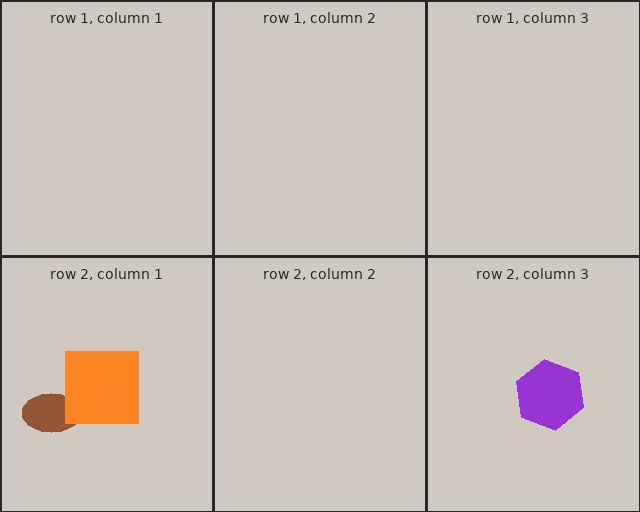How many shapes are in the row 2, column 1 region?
2.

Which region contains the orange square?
The row 2, column 1 region.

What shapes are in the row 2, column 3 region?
The purple hexagon.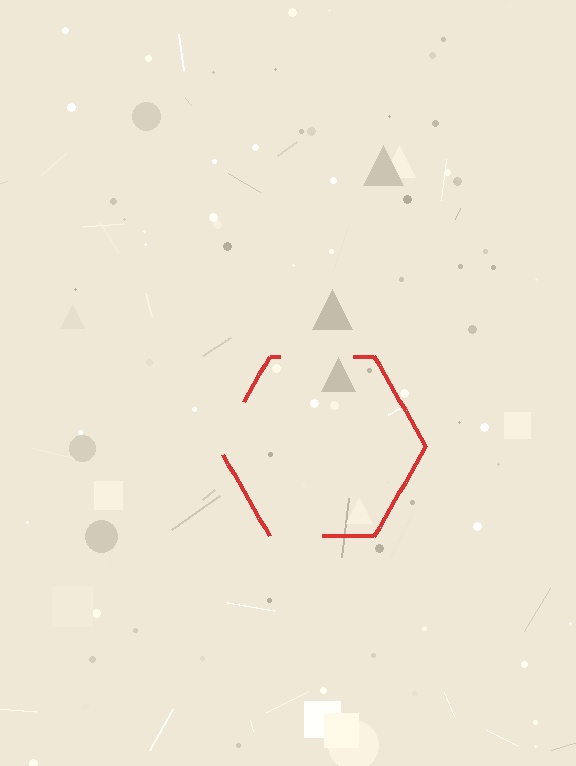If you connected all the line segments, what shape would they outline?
They would outline a hexagon.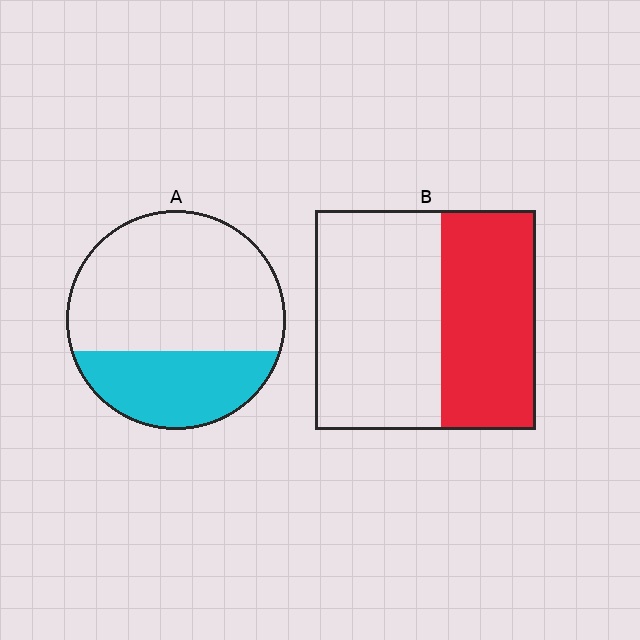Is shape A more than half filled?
No.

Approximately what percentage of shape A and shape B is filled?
A is approximately 30% and B is approximately 45%.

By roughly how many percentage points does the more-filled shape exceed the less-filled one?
By roughly 10 percentage points (B over A).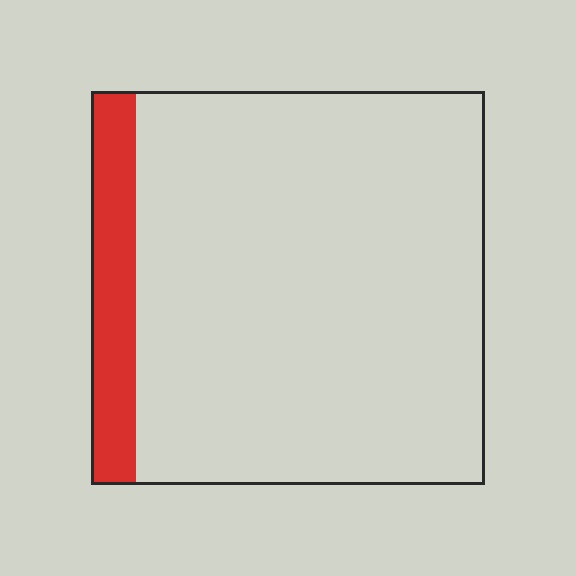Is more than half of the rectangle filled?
No.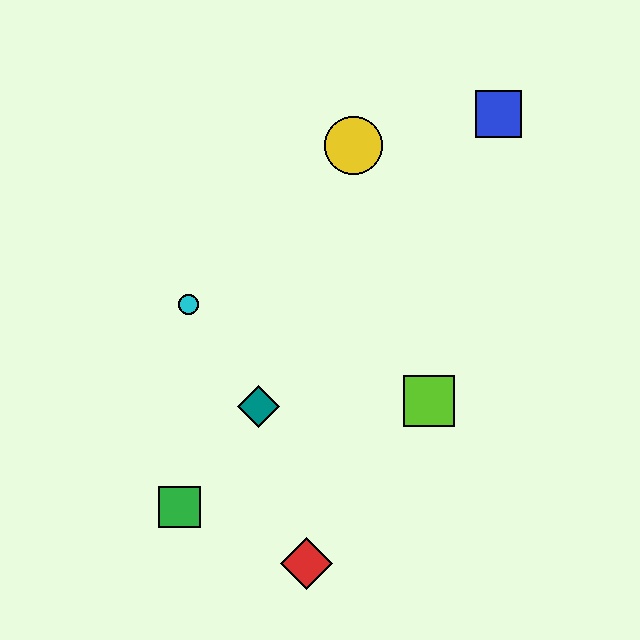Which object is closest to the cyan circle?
The teal diamond is closest to the cyan circle.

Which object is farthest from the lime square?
The blue square is farthest from the lime square.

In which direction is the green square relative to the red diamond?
The green square is to the left of the red diamond.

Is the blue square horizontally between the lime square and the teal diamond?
No